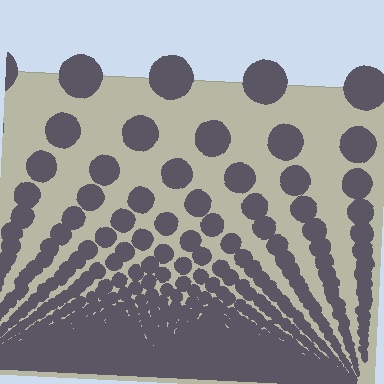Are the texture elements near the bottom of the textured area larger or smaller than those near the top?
Smaller. The gradient is inverted — elements near the bottom are smaller and denser.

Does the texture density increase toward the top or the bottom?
Density increases toward the bottom.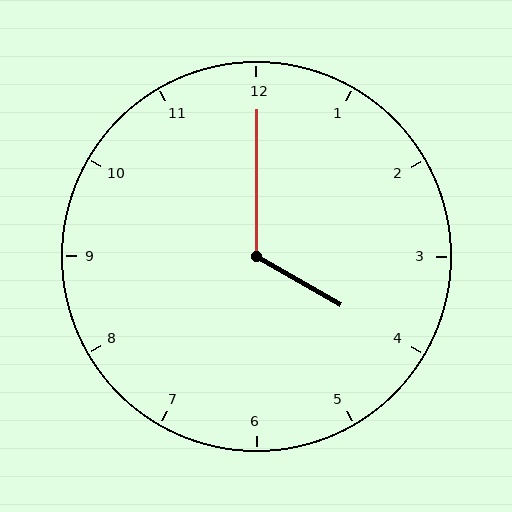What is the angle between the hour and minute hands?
Approximately 120 degrees.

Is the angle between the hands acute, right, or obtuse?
It is obtuse.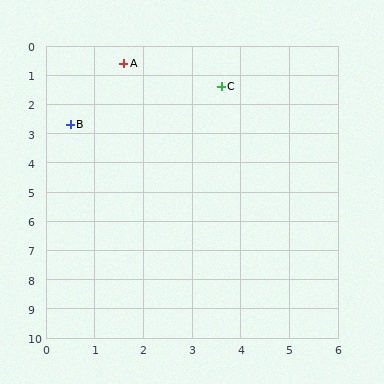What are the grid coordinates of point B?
Point B is at approximately (0.5, 2.7).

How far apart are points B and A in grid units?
Points B and A are about 2.4 grid units apart.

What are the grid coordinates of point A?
Point A is at approximately (1.6, 0.6).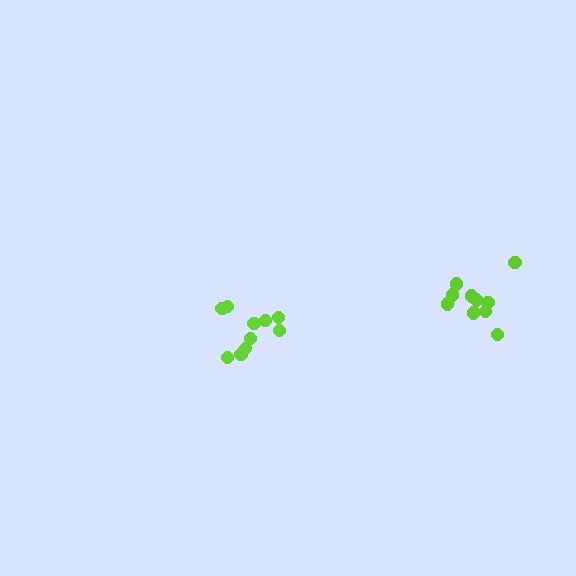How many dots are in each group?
Group 1: 11 dots, Group 2: 10 dots (21 total).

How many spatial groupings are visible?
There are 2 spatial groupings.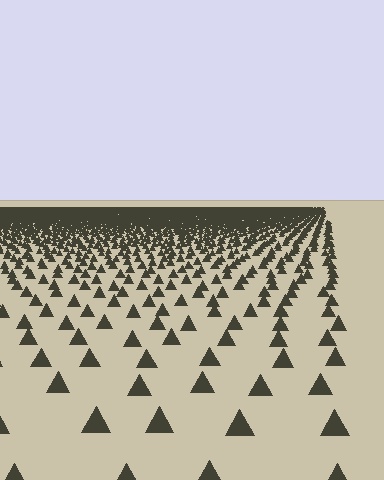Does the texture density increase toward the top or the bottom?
Density increases toward the top.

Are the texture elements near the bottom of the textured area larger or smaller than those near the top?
Larger. Near the bottom, elements are closer to the viewer and appear at a bigger on-screen size.